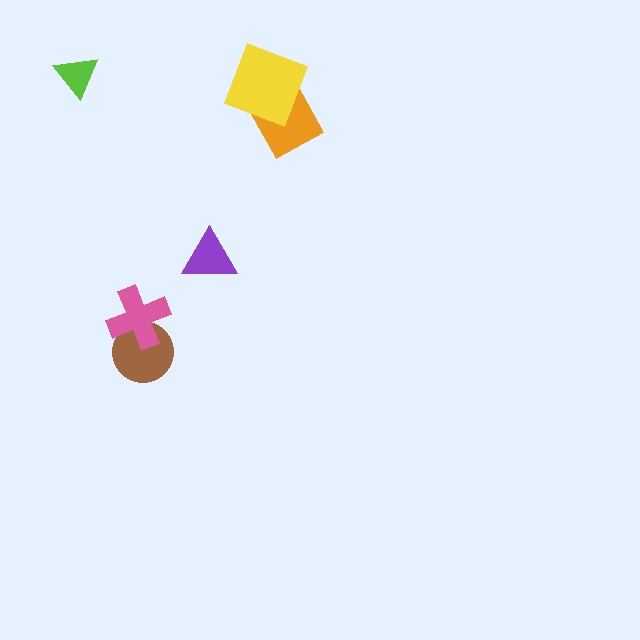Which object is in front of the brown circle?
The pink cross is in front of the brown circle.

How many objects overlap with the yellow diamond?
1 object overlaps with the yellow diamond.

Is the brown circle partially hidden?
Yes, it is partially covered by another shape.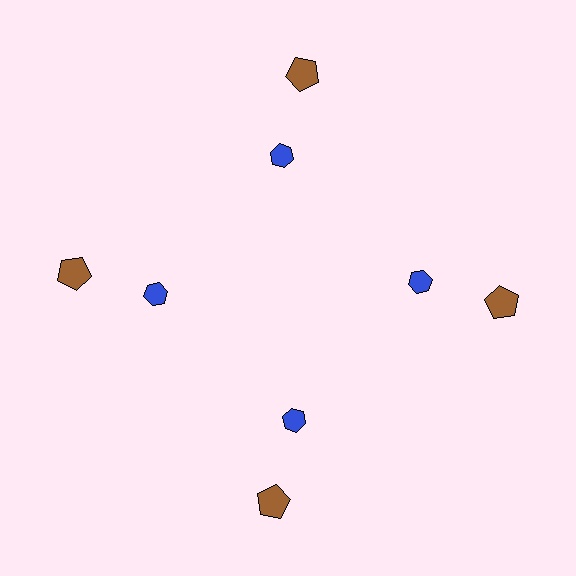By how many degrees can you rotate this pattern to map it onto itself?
The pattern maps onto itself every 90 degrees of rotation.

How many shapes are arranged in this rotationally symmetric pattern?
There are 8 shapes, arranged in 4 groups of 2.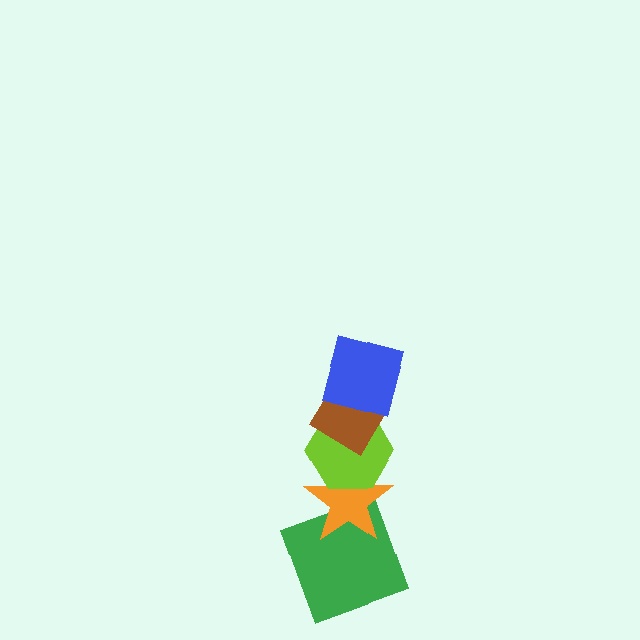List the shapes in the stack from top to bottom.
From top to bottom: the blue square, the brown diamond, the lime hexagon, the orange star, the green square.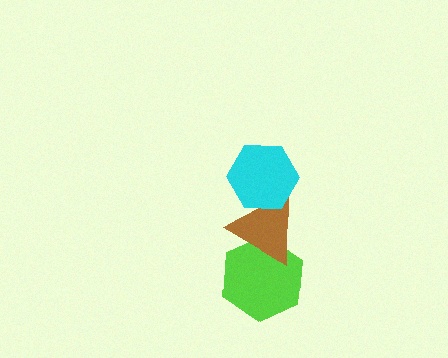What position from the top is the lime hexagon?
The lime hexagon is 3rd from the top.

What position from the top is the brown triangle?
The brown triangle is 2nd from the top.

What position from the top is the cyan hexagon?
The cyan hexagon is 1st from the top.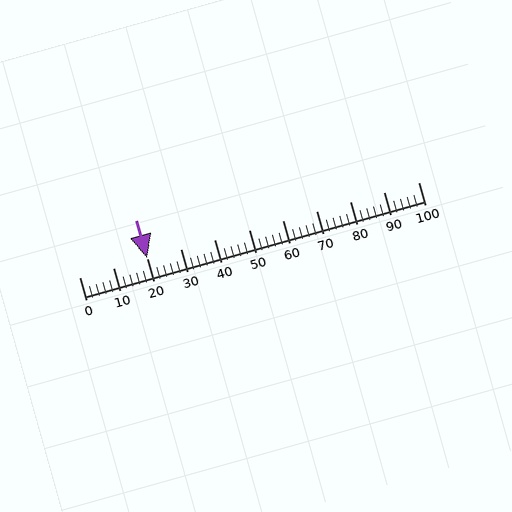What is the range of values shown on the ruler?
The ruler shows values from 0 to 100.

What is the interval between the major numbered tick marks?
The major tick marks are spaced 10 units apart.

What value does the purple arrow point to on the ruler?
The purple arrow points to approximately 20.